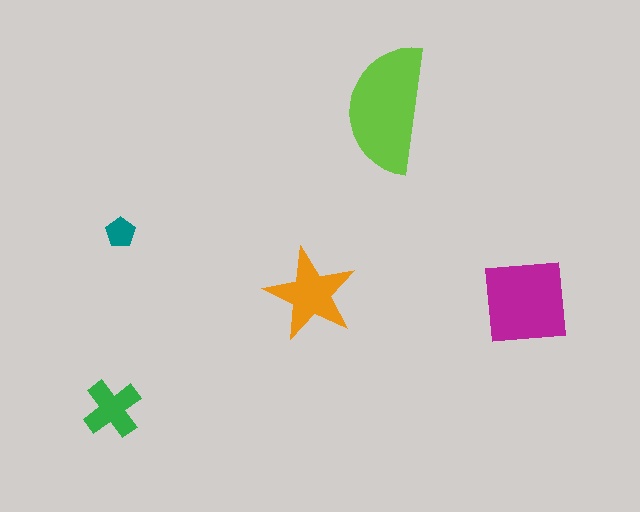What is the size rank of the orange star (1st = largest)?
3rd.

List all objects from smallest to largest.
The teal pentagon, the green cross, the orange star, the magenta square, the lime semicircle.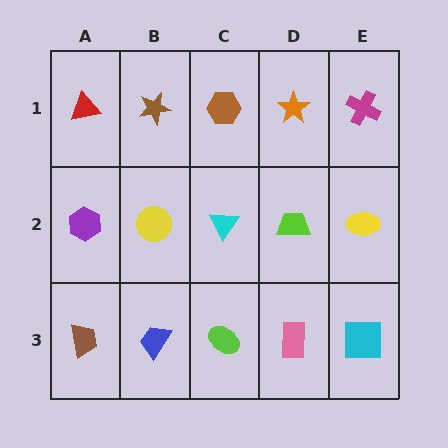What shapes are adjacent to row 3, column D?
A lime trapezoid (row 2, column D), a lime ellipse (row 3, column C), a cyan square (row 3, column E).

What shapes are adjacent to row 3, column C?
A cyan triangle (row 2, column C), a blue trapezoid (row 3, column B), a pink rectangle (row 3, column D).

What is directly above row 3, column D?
A lime trapezoid.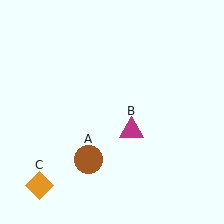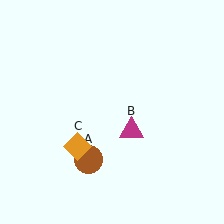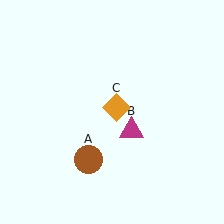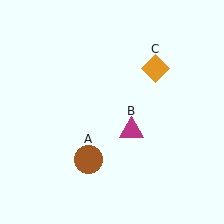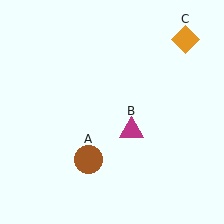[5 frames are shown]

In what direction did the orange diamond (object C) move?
The orange diamond (object C) moved up and to the right.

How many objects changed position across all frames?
1 object changed position: orange diamond (object C).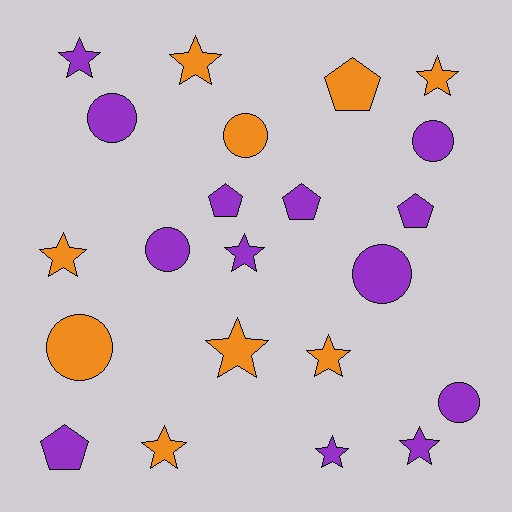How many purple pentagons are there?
There are 4 purple pentagons.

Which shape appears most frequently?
Star, with 10 objects.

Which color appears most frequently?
Purple, with 13 objects.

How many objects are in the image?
There are 22 objects.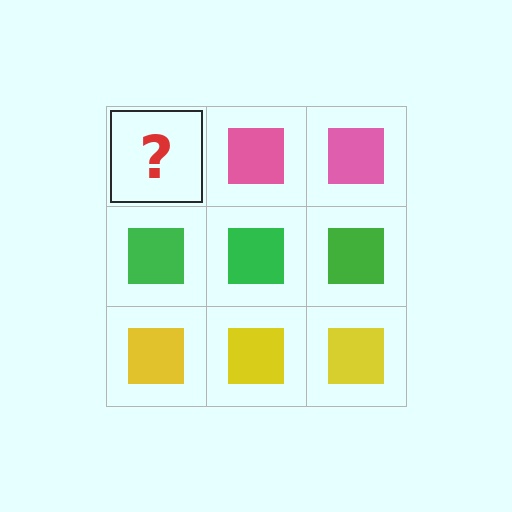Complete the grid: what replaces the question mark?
The question mark should be replaced with a pink square.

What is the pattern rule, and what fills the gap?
The rule is that each row has a consistent color. The gap should be filled with a pink square.